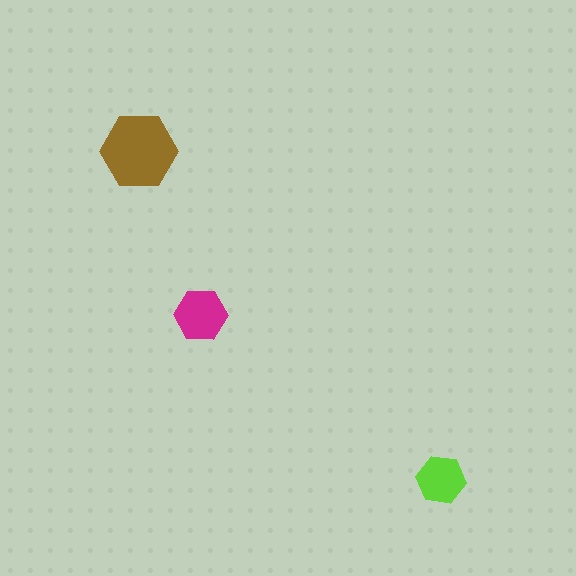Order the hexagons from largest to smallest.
the brown one, the magenta one, the lime one.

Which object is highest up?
The brown hexagon is topmost.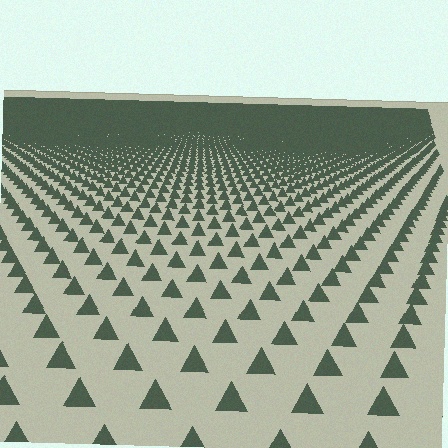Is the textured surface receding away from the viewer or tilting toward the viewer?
The surface is receding away from the viewer. Texture elements get smaller and denser toward the top.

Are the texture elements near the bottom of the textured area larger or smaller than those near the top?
Larger. Near the bottom, elements are closer to the viewer and appear at a bigger on-screen size.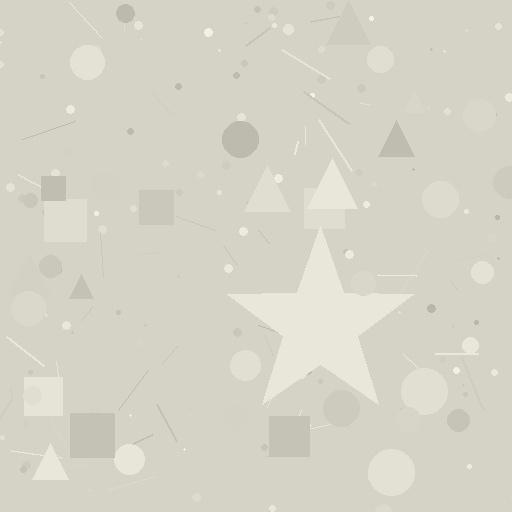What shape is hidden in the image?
A star is hidden in the image.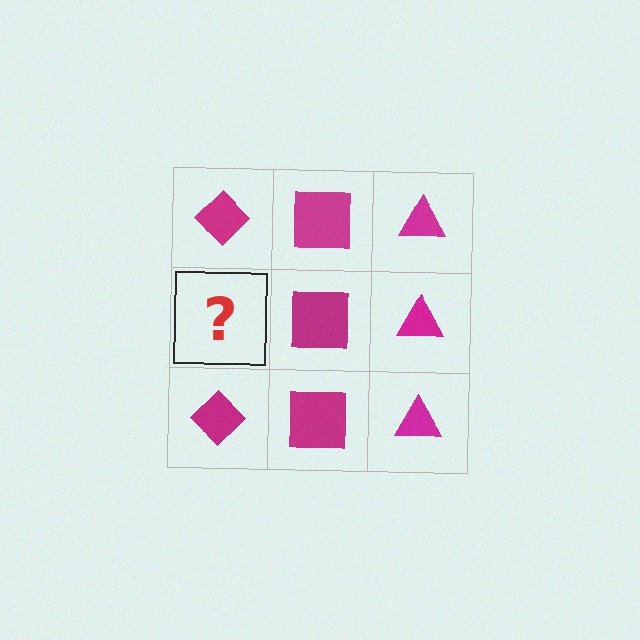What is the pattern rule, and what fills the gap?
The rule is that each column has a consistent shape. The gap should be filled with a magenta diamond.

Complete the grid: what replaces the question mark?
The question mark should be replaced with a magenta diamond.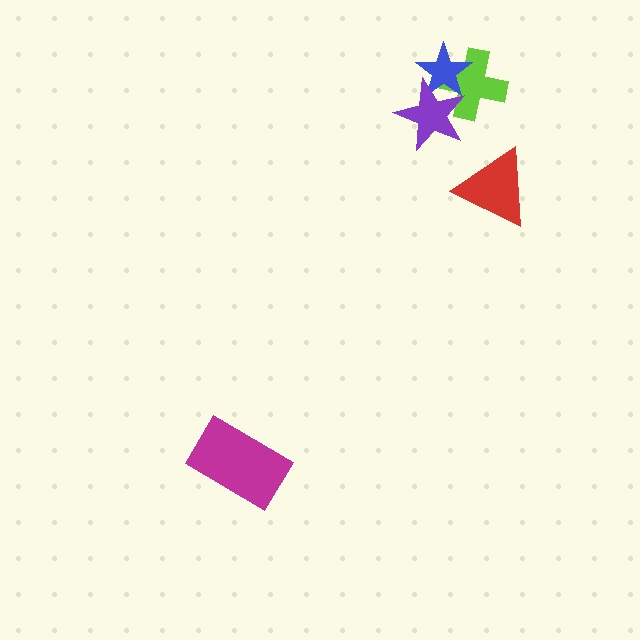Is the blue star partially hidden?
Yes, it is partially covered by another shape.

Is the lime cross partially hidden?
Yes, it is partially covered by another shape.